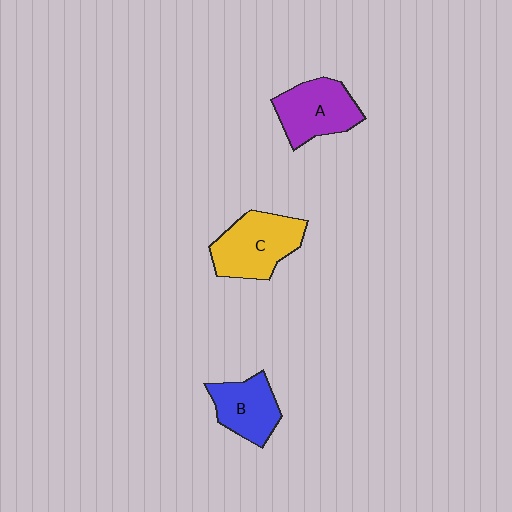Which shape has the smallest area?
Shape B (blue).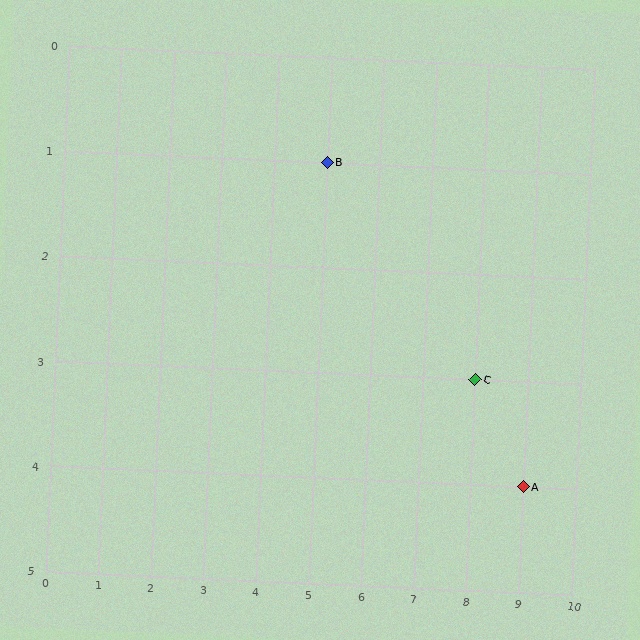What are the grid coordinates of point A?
Point A is at grid coordinates (9, 4).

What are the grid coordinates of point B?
Point B is at grid coordinates (5, 1).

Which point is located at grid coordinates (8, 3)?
Point C is at (8, 3).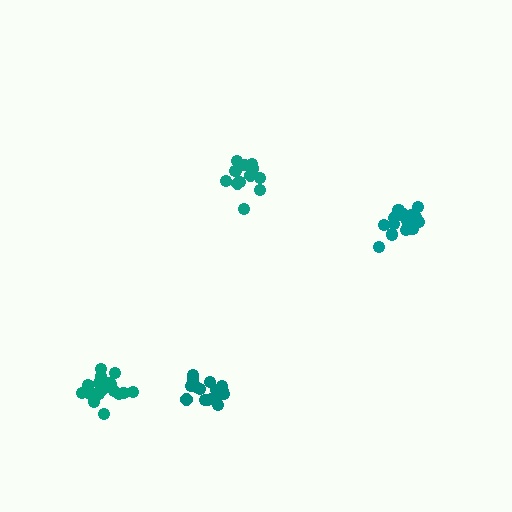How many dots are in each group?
Group 1: 18 dots, Group 2: 18 dots, Group 3: 13 dots, Group 4: 16 dots (65 total).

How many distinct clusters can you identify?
There are 4 distinct clusters.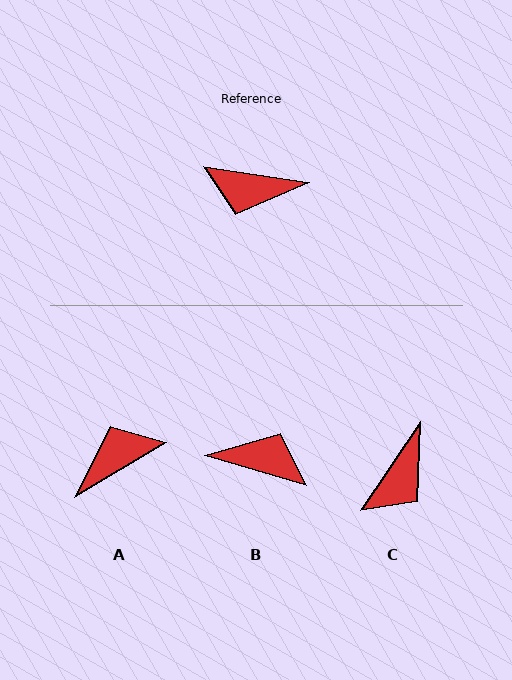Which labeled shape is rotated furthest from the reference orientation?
B, about 172 degrees away.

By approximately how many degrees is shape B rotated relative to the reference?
Approximately 172 degrees counter-clockwise.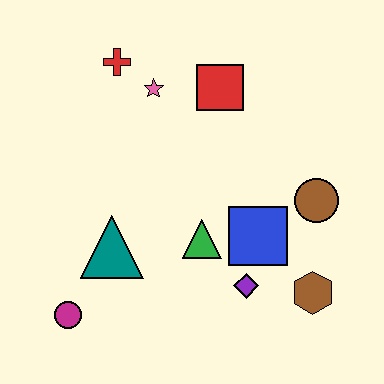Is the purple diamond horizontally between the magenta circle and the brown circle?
Yes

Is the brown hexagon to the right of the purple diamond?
Yes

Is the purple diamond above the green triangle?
No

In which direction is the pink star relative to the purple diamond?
The pink star is above the purple diamond.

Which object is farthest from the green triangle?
The red cross is farthest from the green triangle.